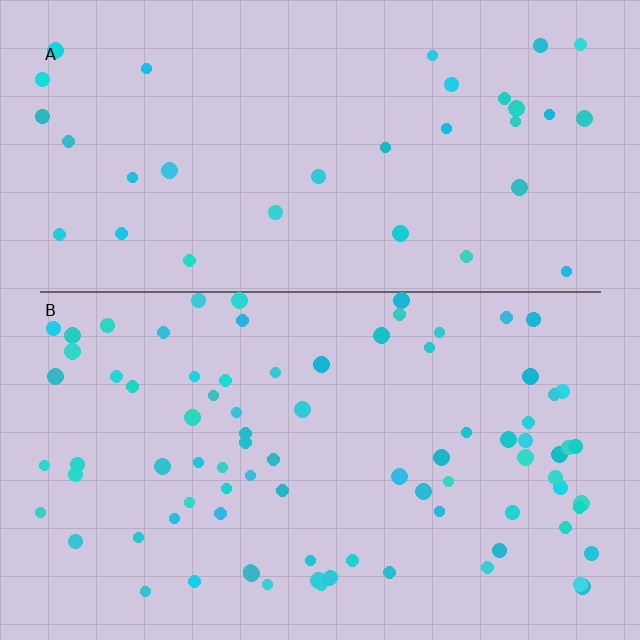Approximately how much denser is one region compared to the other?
Approximately 2.5× — region B over region A.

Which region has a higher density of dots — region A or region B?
B (the bottom).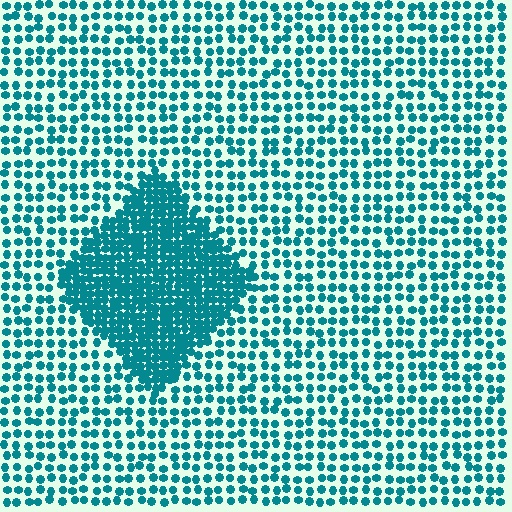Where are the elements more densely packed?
The elements are more densely packed inside the diamond boundary.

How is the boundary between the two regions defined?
The boundary is defined by a change in element density (approximately 2.4x ratio). All elements are the same color, size, and shape.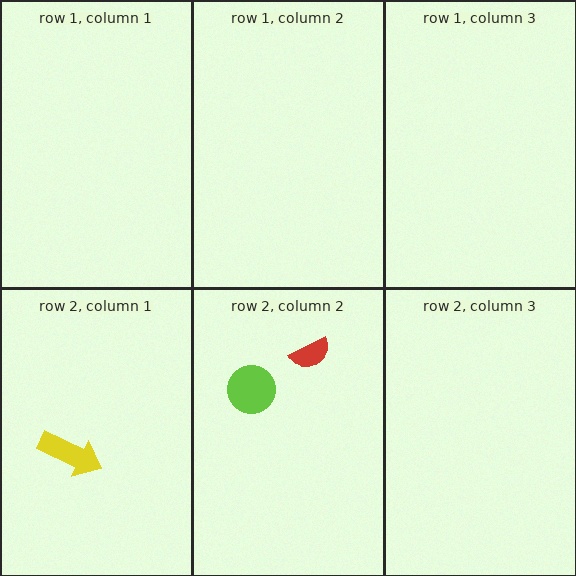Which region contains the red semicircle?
The row 2, column 2 region.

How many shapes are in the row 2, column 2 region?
2.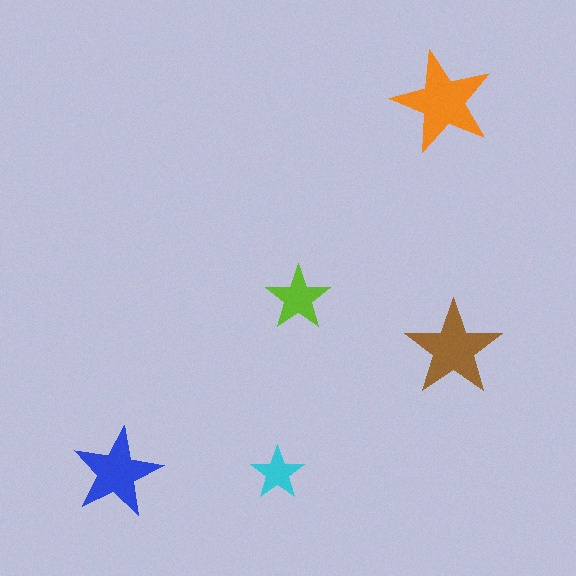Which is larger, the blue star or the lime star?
The blue one.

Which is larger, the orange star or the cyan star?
The orange one.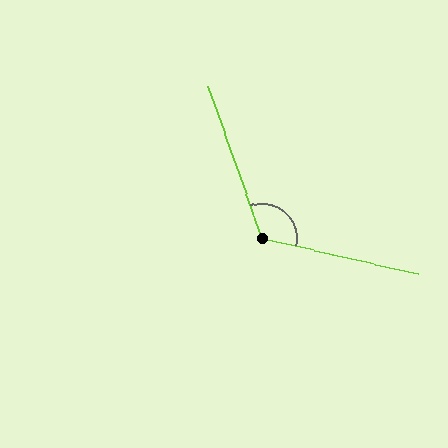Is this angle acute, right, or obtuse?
It is obtuse.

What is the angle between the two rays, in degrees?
Approximately 122 degrees.